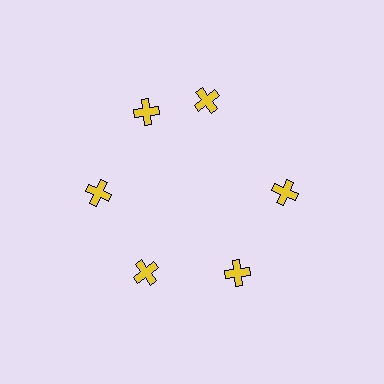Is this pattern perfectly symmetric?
No. The 6 yellow crosses are arranged in a ring, but one element near the 1 o'clock position is rotated out of alignment along the ring, breaking the 6-fold rotational symmetry.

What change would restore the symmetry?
The symmetry would be restored by rotating it back into even spacing with its neighbors so that all 6 crosses sit at equal angles and equal distance from the center.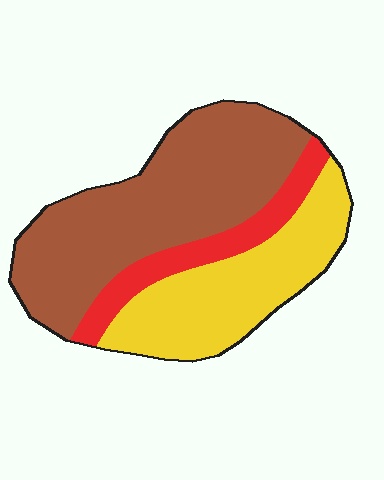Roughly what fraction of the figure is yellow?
Yellow takes up about one third (1/3) of the figure.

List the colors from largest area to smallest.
From largest to smallest: brown, yellow, red.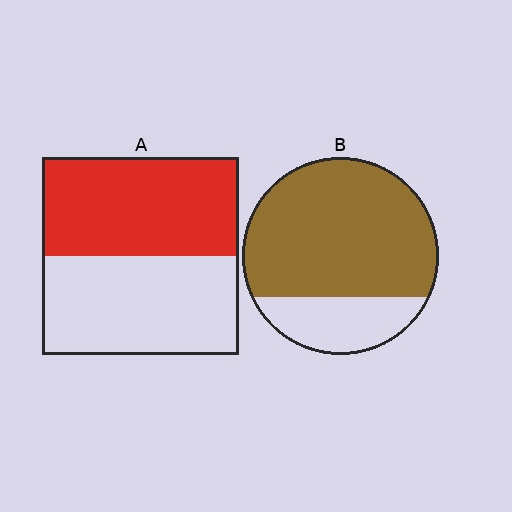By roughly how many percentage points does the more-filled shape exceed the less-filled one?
By roughly 25 percentage points (B over A).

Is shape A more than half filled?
Roughly half.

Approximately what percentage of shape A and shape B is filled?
A is approximately 50% and B is approximately 75%.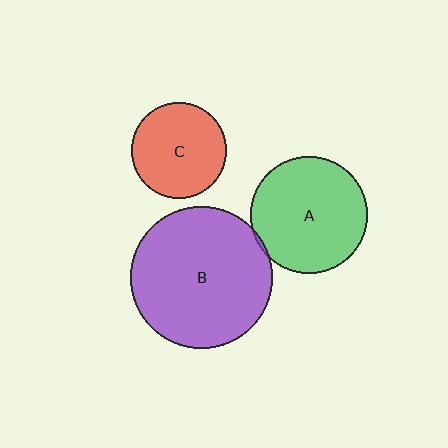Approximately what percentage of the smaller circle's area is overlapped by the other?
Approximately 5%.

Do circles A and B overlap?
Yes.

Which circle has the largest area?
Circle B (purple).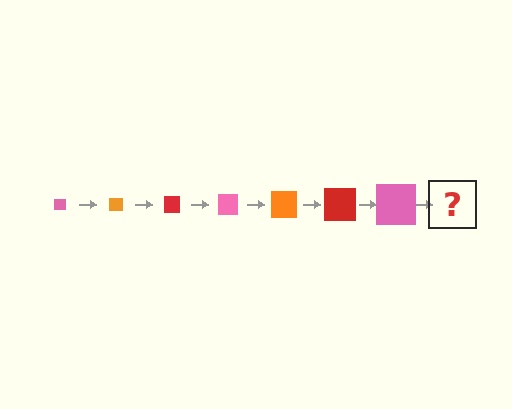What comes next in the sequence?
The next element should be an orange square, larger than the previous one.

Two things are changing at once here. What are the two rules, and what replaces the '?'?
The two rules are that the square grows larger each step and the color cycles through pink, orange, and red. The '?' should be an orange square, larger than the previous one.